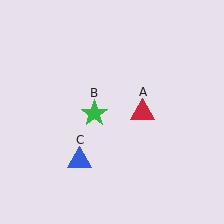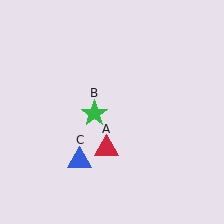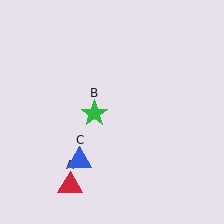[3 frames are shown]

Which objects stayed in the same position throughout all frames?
Green star (object B) and blue triangle (object C) remained stationary.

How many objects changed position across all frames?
1 object changed position: red triangle (object A).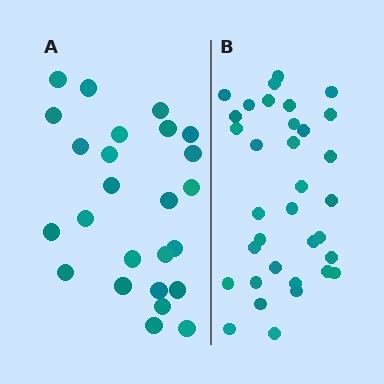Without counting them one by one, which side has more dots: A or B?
Region B (the right region) has more dots.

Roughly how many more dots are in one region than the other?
Region B has roughly 8 or so more dots than region A.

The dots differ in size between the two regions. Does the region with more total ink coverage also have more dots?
No. Region A has more total ink coverage because its dots are larger, but region B actually contains more individual dots. Total area can be misleading — the number of items is what matters here.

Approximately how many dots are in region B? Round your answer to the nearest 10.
About 30 dots. (The exact count is 34, which rounds to 30.)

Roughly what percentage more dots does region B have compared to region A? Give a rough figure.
About 35% more.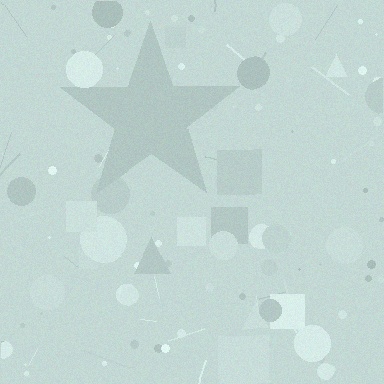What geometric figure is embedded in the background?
A star is embedded in the background.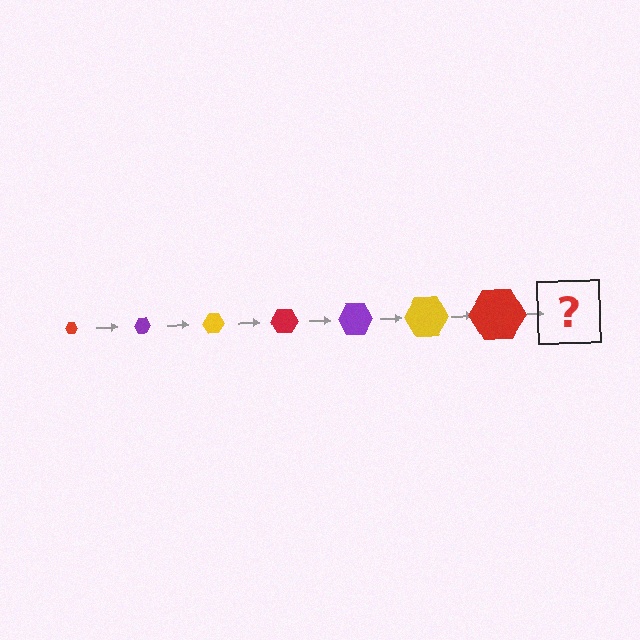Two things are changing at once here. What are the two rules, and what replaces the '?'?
The two rules are that the hexagon grows larger each step and the color cycles through red, purple, and yellow. The '?' should be a purple hexagon, larger than the previous one.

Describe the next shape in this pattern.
It should be a purple hexagon, larger than the previous one.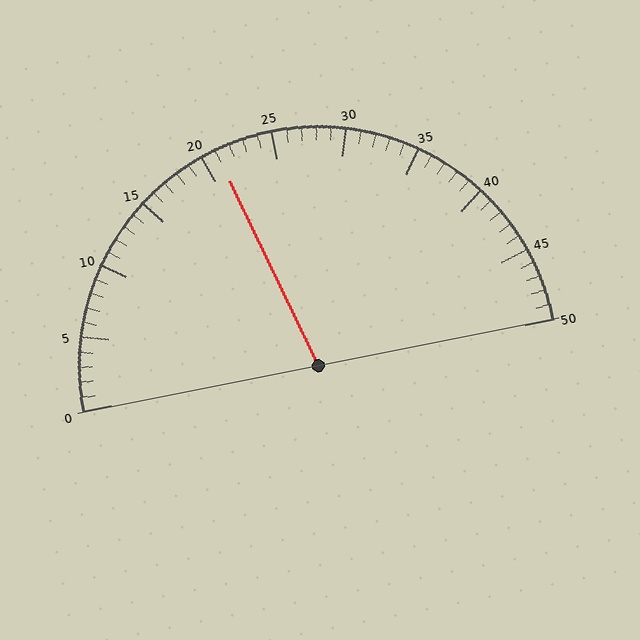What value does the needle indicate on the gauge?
The needle indicates approximately 21.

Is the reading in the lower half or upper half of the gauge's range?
The reading is in the lower half of the range (0 to 50).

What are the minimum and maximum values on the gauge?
The gauge ranges from 0 to 50.